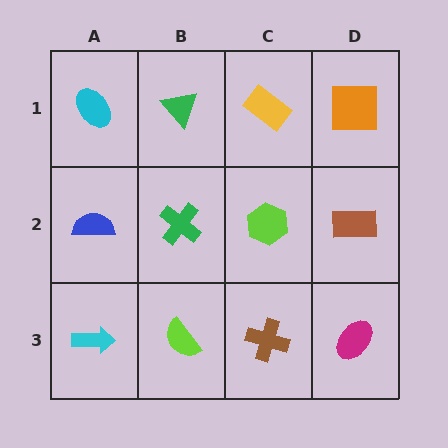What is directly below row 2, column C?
A brown cross.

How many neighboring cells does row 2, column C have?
4.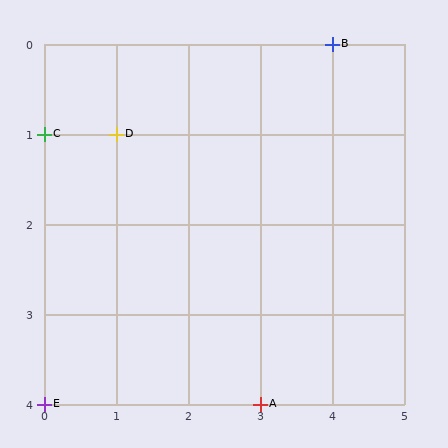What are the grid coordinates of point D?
Point D is at grid coordinates (1, 1).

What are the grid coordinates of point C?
Point C is at grid coordinates (0, 1).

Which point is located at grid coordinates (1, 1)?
Point D is at (1, 1).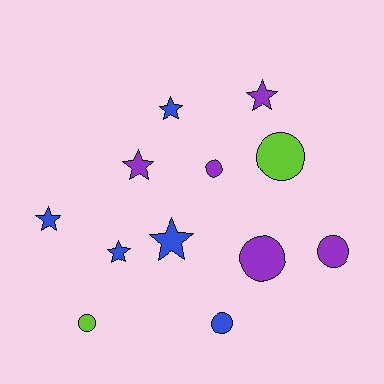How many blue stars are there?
There are 4 blue stars.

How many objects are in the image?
There are 12 objects.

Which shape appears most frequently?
Circle, with 6 objects.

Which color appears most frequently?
Blue, with 5 objects.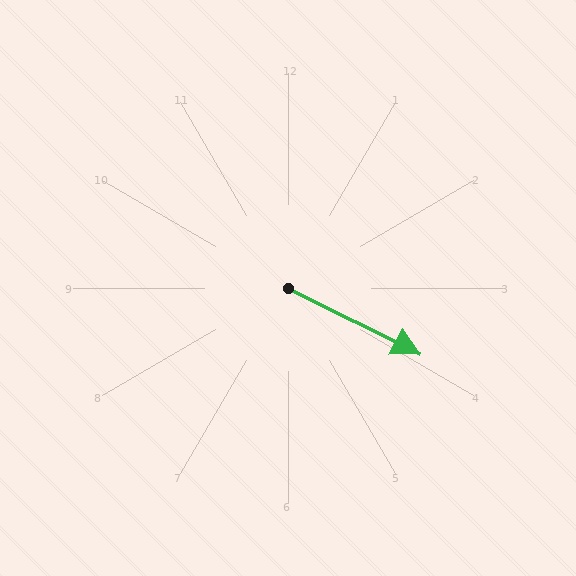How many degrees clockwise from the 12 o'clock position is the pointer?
Approximately 117 degrees.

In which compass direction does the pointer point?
Southeast.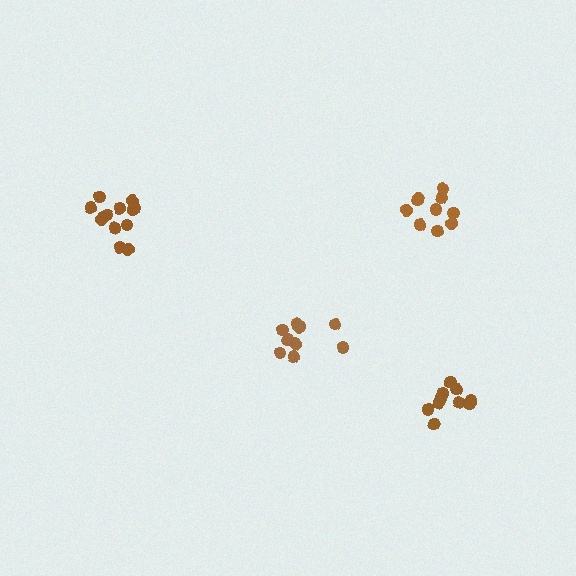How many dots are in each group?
Group 1: 10 dots, Group 2: 10 dots, Group 3: 14 dots, Group 4: 10 dots (44 total).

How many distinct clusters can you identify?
There are 4 distinct clusters.